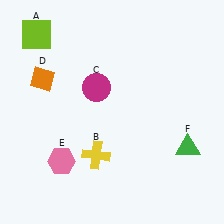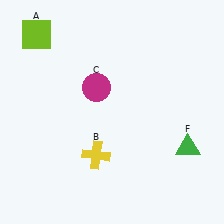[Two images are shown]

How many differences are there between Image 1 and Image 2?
There are 2 differences between the two images.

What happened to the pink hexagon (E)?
The pink hexagon (E) was removed in Image 2. It was in the bottom-left area of Image 1.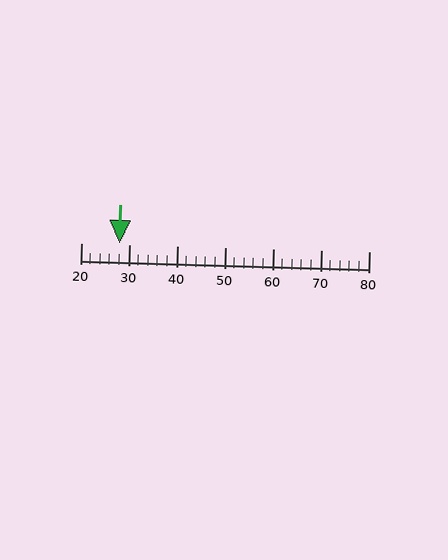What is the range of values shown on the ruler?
The ruler shows values from 20 to 80.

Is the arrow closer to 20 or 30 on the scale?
The arrow is closer to 30.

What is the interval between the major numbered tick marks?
The major tick marks are spaced 10 units apart.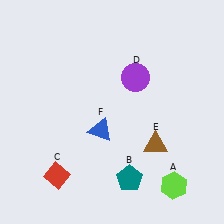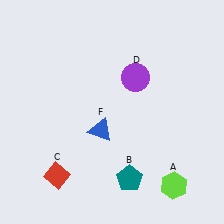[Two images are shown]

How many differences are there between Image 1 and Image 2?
There is 1 difference between the two images.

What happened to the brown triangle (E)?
The brown triangle (E) was removed in Image 2. It was in the bottom-right area of Image 1.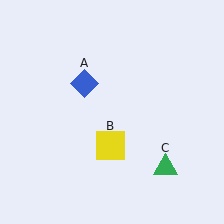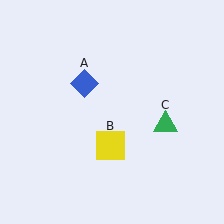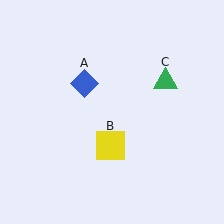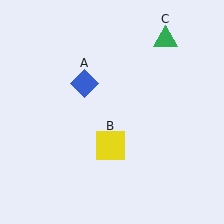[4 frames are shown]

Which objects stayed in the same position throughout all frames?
Blue diamond (object A) and yellow square (object B) remained stationary.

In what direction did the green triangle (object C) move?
The green triangle (object C) moved up.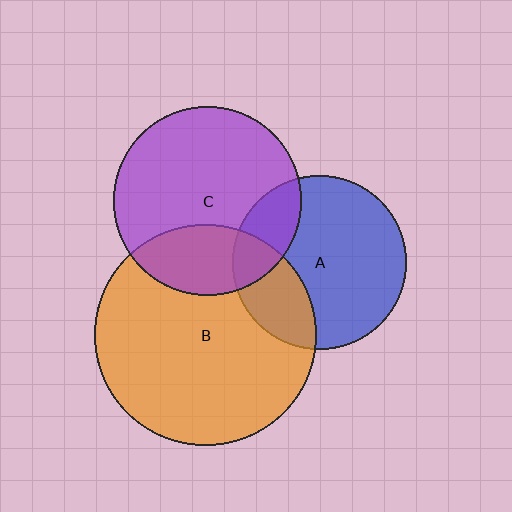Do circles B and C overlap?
Yes.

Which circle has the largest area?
Circle B (orange).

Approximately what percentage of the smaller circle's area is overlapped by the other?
Approximately 25%.